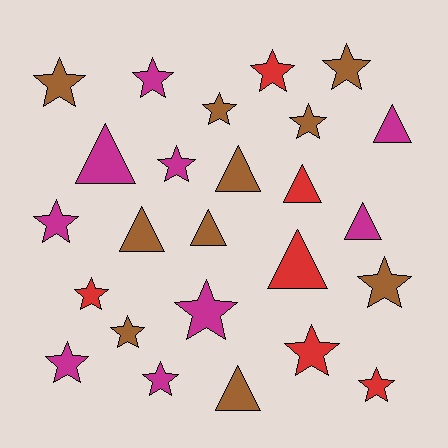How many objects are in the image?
There are 25 objects.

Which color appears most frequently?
Brown, with 10 objects.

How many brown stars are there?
There are 6 brown stars.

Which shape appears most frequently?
Star, with 16 objects.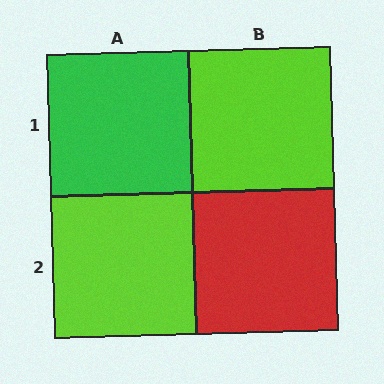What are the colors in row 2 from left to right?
Lime, red.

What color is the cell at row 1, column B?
Lime.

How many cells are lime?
2 cells are lime.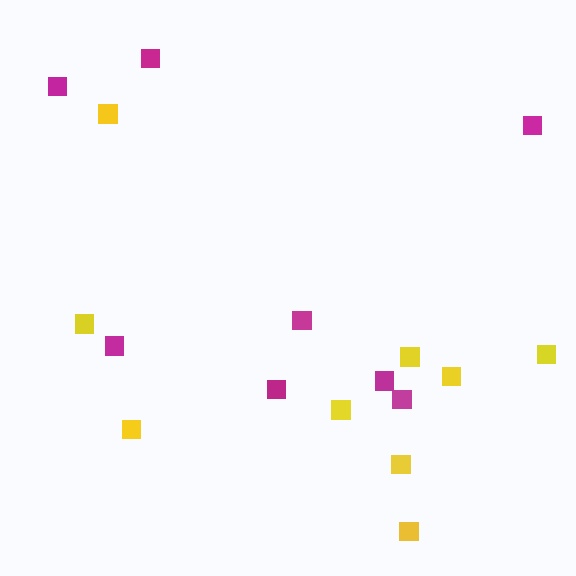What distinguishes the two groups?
There are 2 groups: one group of magenta squares (8) and one group of yellow squares (9).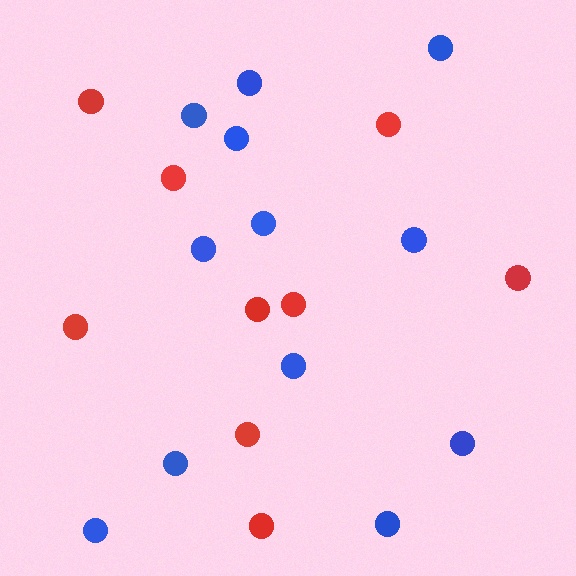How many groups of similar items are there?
There are 2 groups: one group of red circles (9) and one group of blue circles (12).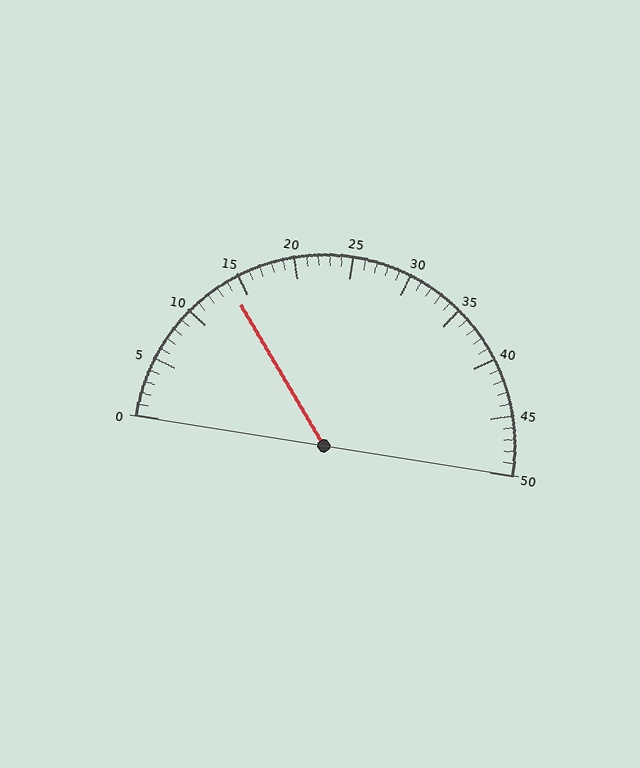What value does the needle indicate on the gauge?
The needle indicates approximately 14.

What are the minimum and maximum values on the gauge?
The gauge ranges from 0 to 50.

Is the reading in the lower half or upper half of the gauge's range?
The reading is in the lower half of the range (0 to 50).